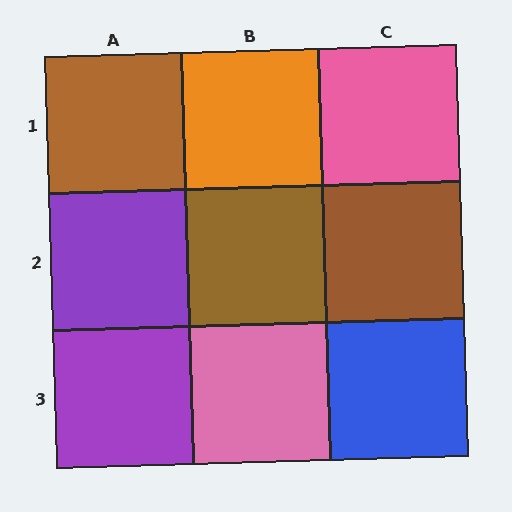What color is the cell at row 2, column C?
Brown.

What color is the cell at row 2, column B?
Brown.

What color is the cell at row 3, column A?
Purple.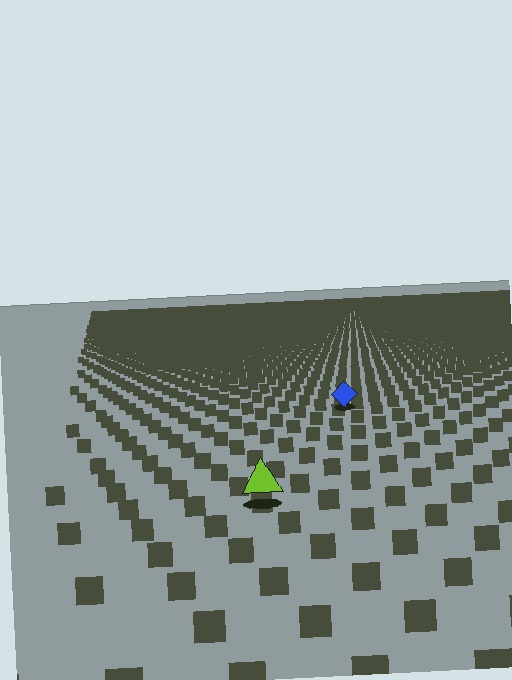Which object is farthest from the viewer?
The blue diamond is farthest from the viewer. It appears smaller and the ground texture around it is denser.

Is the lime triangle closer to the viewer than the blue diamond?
Yes. The lime triangle is closer — you can tell from the texture gradient: the ground texture is coarser near it.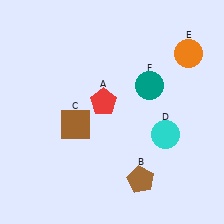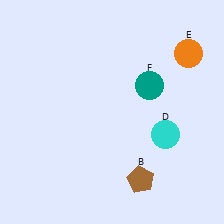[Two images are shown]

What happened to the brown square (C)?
The brown square (C) was removed in Image 2. It was in the bottom-left area of Image 1.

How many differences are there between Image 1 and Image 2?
There are 2 differences between the two images.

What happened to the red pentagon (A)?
The red pentagon (A) was removed in Image 2. It was in the top-left area of Image 1.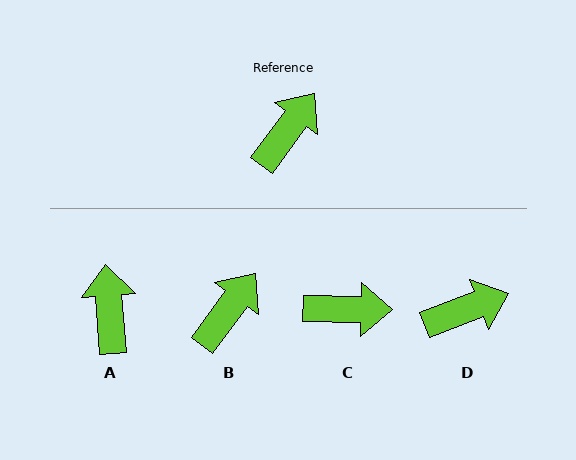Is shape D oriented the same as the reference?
No, it is off by about 33 degrees.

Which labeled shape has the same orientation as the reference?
B.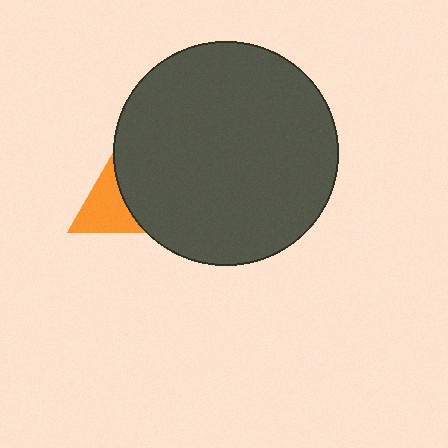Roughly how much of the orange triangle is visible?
A small part of it is visible (roughly 38%).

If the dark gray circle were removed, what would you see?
You would see the complete orange triangle.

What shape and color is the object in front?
The object in front is a dark gray circle.